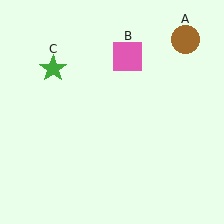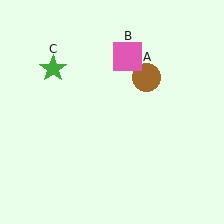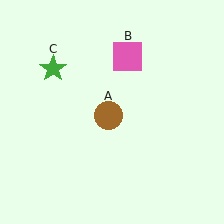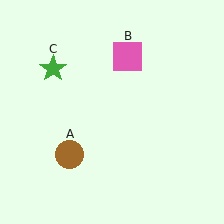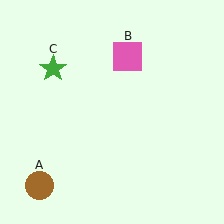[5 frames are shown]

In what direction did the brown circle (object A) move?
The brown circle (object A) moved down and to the left.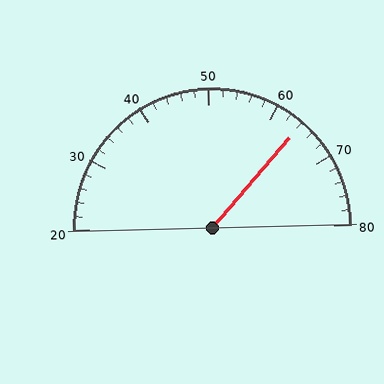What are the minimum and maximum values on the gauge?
The gauge ranges from 20 to 80.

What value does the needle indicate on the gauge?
The needle indicates approximately 64.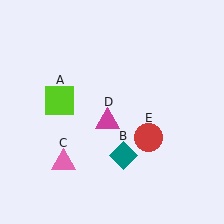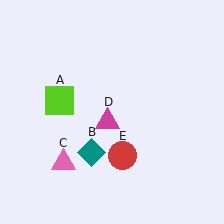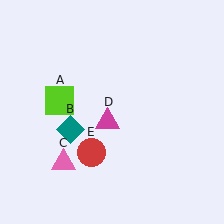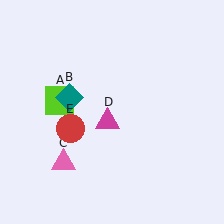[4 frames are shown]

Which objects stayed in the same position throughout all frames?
Lime square (object A) and pink triangle (object C) and magenta triangle (object D) remained stationary.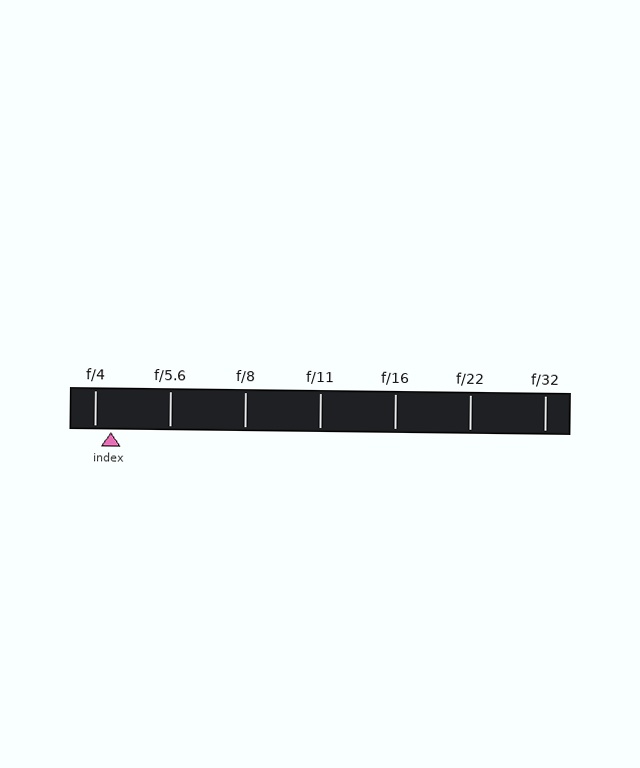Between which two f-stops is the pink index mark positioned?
The index mark is between f/4 and f/5.6.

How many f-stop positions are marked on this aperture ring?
There are 7 f-stop positions marked.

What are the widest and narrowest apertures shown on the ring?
The widest aperture shown is f/4 and the narrowest is f/32.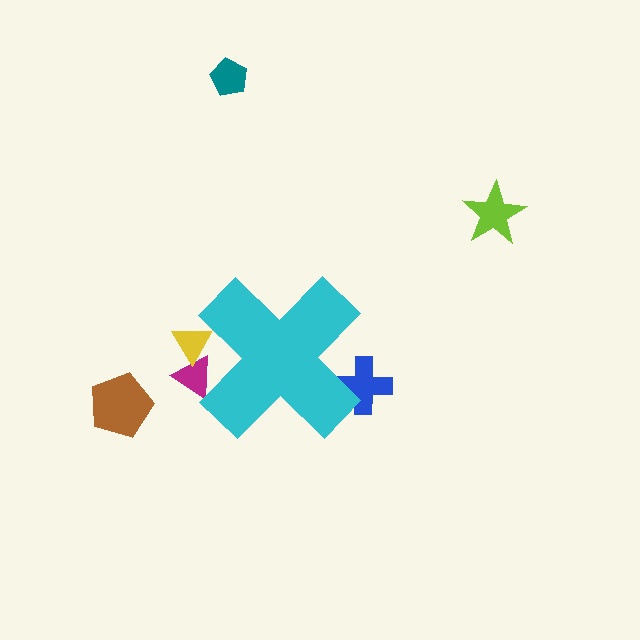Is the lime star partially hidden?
No, the lime star is fully visible.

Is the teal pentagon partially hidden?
No, the teal pentagon is fully visible.